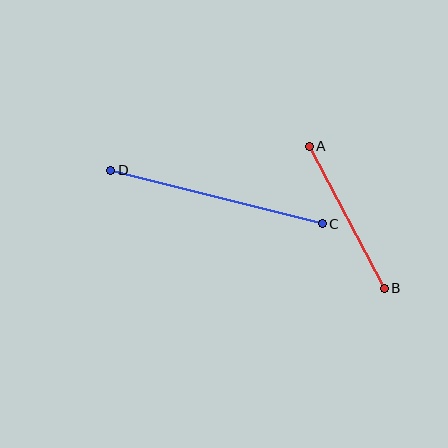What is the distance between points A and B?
The distance is approximately 161 pixels.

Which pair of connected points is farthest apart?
Points C and D are farthest apart.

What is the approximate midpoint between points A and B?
The midpoint is at approximately (347, 217) pixels.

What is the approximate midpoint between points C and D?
The midpoint is at approximately (216, 197) pixels.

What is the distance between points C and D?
The distance is approximately 218 pixels.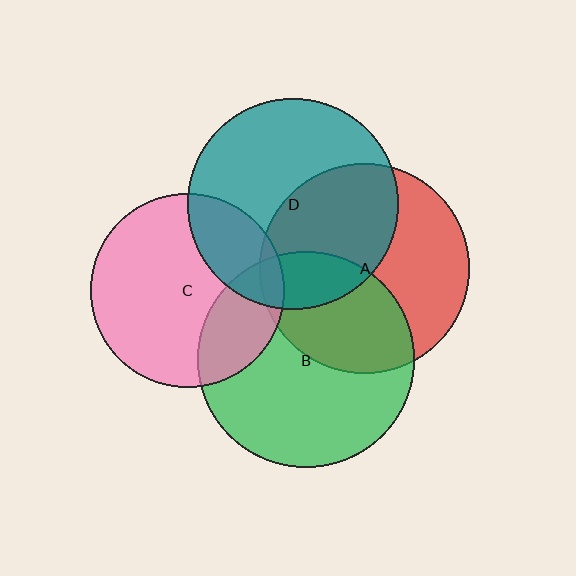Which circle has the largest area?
Circle B (green).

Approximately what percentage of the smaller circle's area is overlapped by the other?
Approximately 5%.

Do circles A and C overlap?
Yes.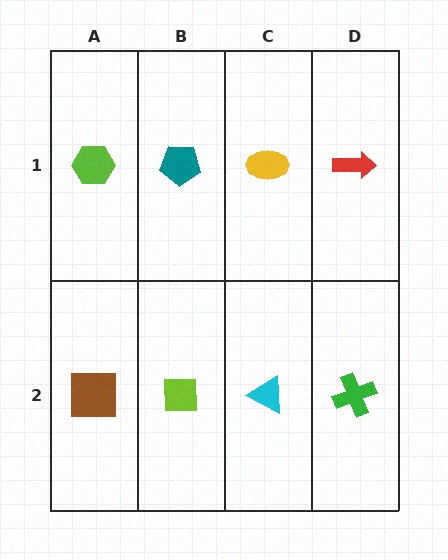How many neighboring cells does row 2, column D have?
2.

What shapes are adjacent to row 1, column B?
A lime square (row 2, column B), a lime hexagon (row 1, column A), a yellow ellipse (row 1, column C).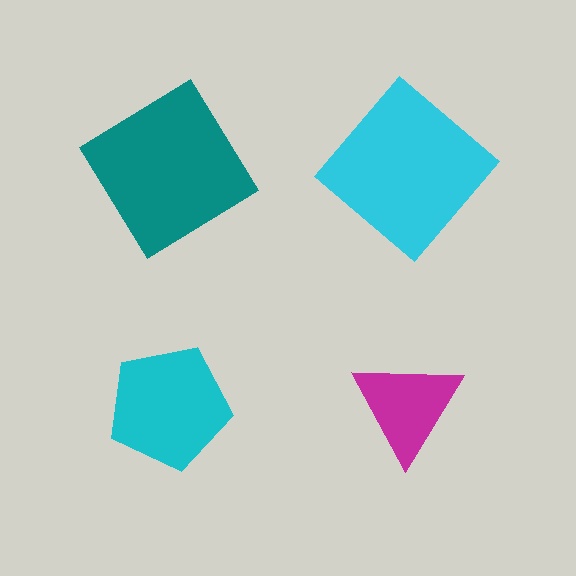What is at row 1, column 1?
A teal diamond.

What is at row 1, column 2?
A cyan diamond.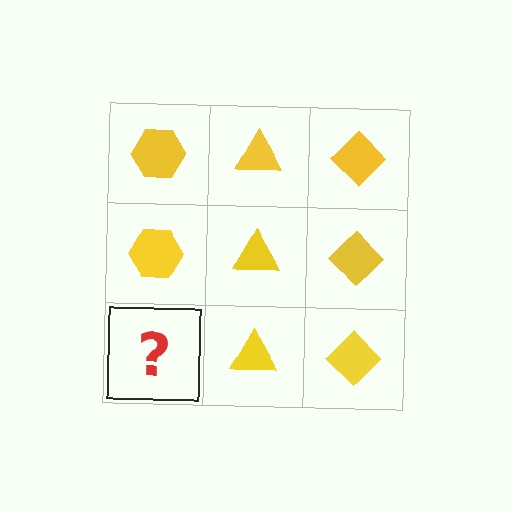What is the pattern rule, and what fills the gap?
The rule is that each column has a consistent shape. The gap should be filled with a yellow hexagon.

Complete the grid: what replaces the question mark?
The question mark should be replaced with a yellow hexagon.